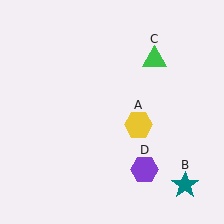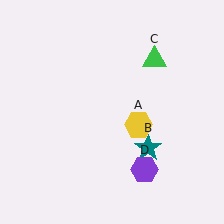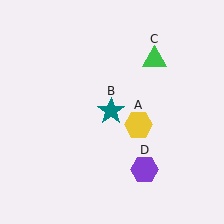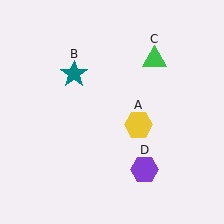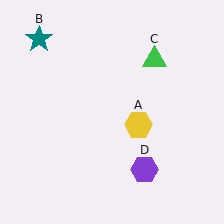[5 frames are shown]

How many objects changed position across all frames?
1 object changed position: teal star (object B).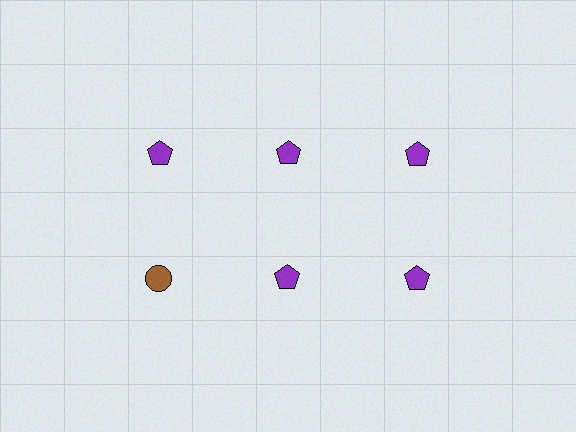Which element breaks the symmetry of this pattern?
The brown circle in the second row, leftmost column breaks the symmetry. All other shapes are purple pentagons.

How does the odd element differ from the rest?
It differs in both color (brown instead of purple) and shape (circle instead of pentagon).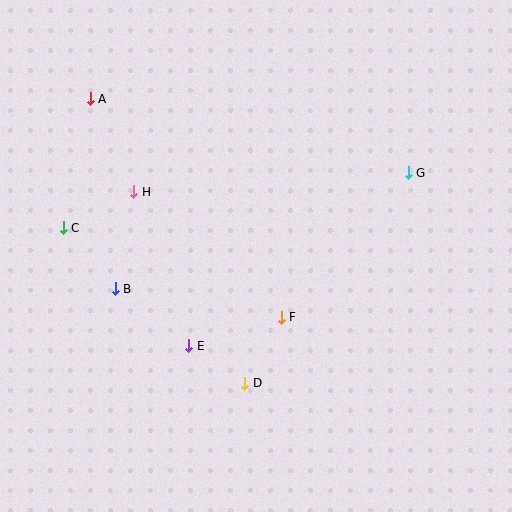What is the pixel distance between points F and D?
The distance between F and D is 75 pixels.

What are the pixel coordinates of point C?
Point C is at (63, 228).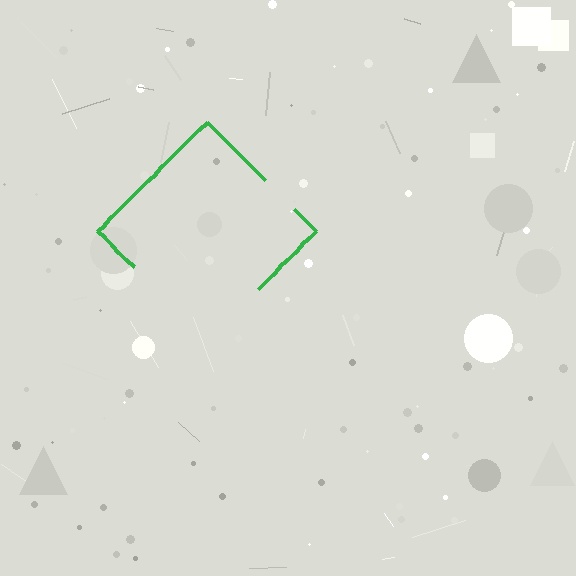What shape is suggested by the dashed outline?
The dashed outline suggests a diamond.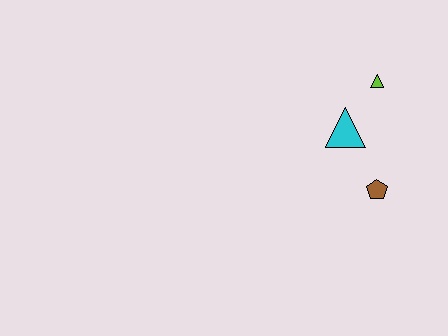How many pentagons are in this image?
There is 1 pentagon.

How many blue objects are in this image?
There are no blue objects.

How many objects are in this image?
There are 3 objects.